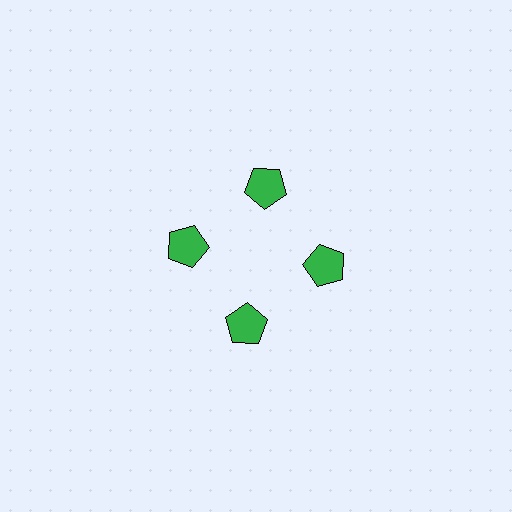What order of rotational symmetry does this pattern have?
This pattern has 4-fold rotational symmetry.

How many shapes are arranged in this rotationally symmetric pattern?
There are 4 shapes, arranged in 4 groups of 1.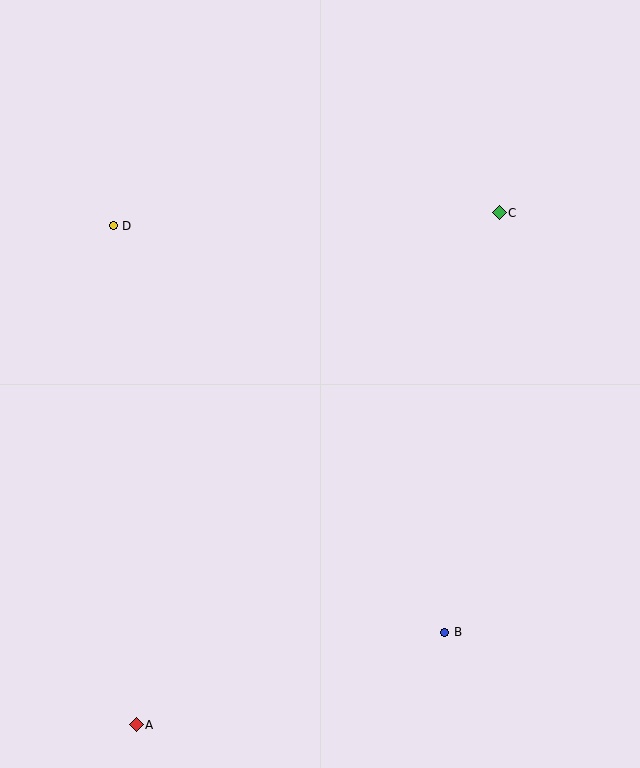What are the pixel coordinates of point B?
Point B is at (445, 632).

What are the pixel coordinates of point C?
Point C is at (499, 213).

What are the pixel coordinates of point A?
Point A is at (136, 725).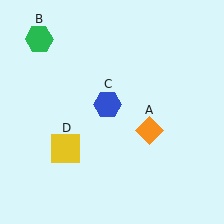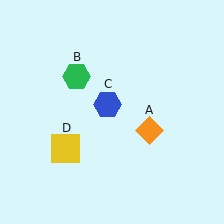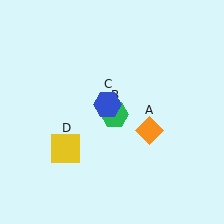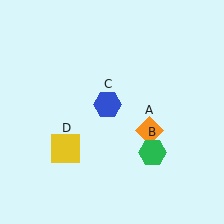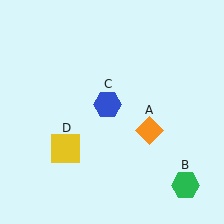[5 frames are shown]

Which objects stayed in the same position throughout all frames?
Orange diamond (object A) and blue hexagon (object C) and yellow square (object D) remained stationary.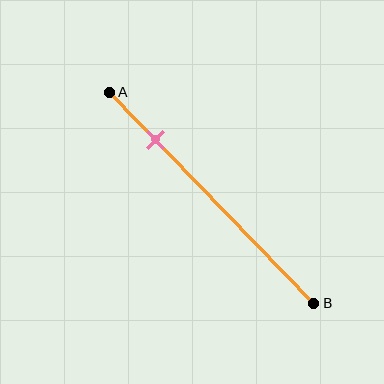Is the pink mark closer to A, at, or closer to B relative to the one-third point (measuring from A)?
The pink mark is closer to point A than the one-third point of segment AB.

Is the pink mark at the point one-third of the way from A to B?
No, the mark is at about 25% from A, not at the 33% one-third point.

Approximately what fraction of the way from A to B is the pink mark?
The pink mark is approximately 25% of the way from A to B.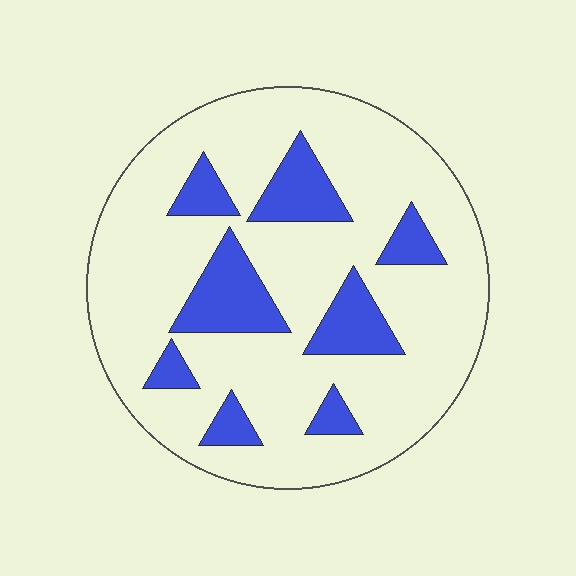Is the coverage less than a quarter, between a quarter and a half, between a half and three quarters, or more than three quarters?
Less than a quarter.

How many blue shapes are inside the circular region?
8.